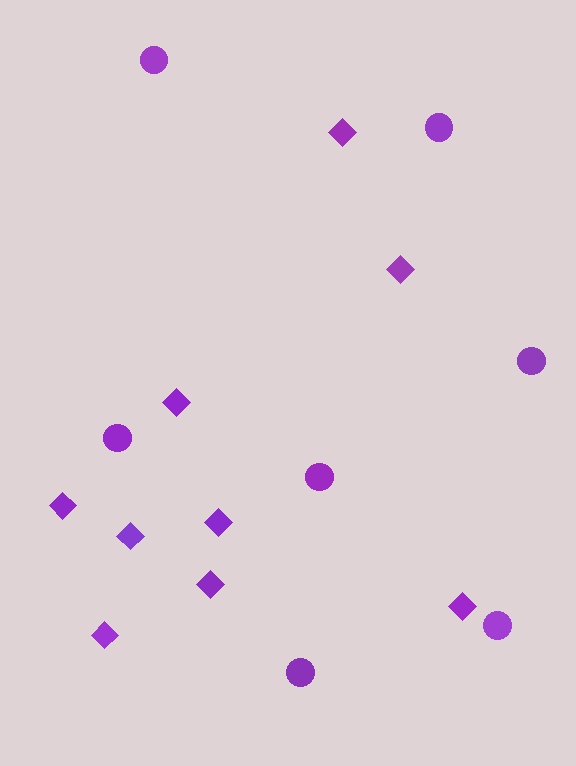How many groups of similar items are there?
There are 2 groups: one group of circles (7) and one group of diamonds (9).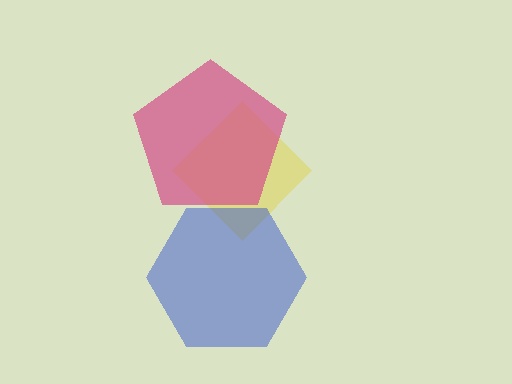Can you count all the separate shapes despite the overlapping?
Yes, there are 3 separate shapes.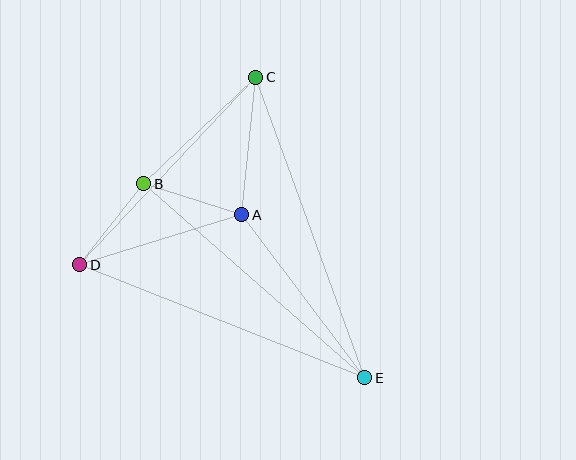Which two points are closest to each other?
Points A and B are closest to each other.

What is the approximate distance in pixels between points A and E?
The distance between A and E is approximately 204 pixels.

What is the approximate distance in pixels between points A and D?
The distance between A and D is approximately 170 pixels.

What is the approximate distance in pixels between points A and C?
The distance between A and C is approximately 138 pixels.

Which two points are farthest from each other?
Points C and E are farthest from each other.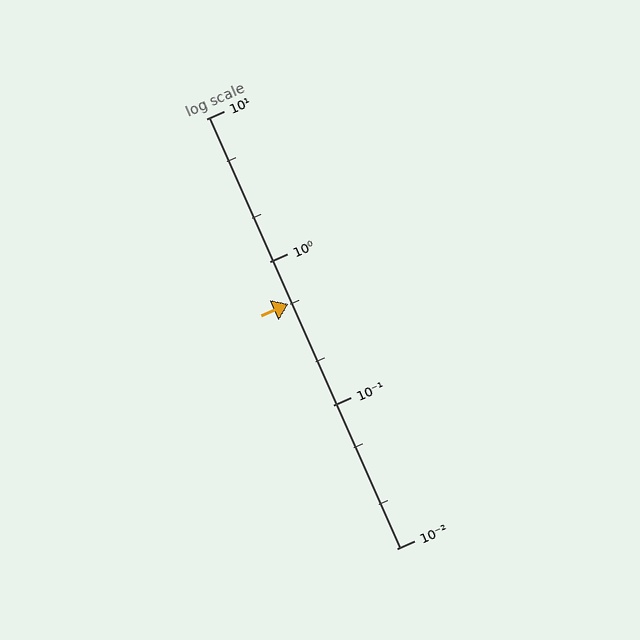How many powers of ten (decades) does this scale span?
The scale spans 3 decades, from 0.01 to 10.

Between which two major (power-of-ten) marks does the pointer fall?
The pointer is between 0.1 and 1.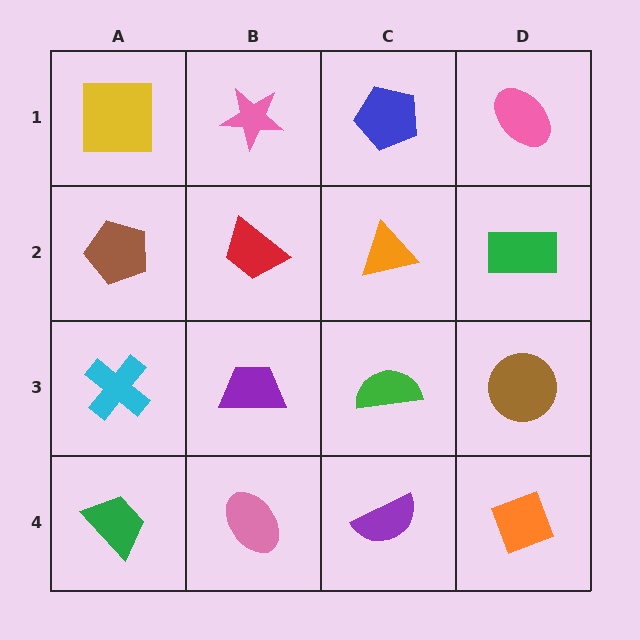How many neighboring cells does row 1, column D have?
2.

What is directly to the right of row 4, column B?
A purple semicircle.